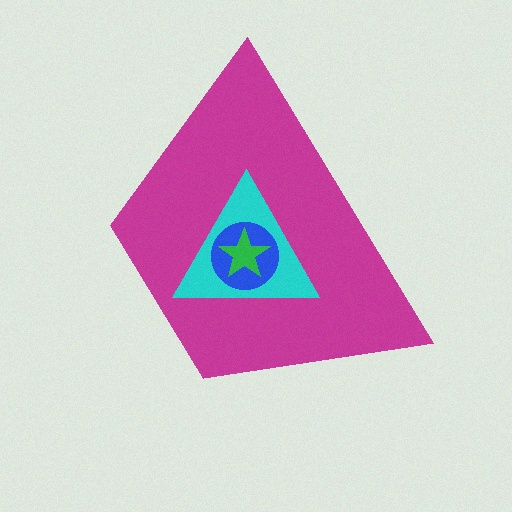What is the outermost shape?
The magenta trapezoid.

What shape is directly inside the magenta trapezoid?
The cyan triangle.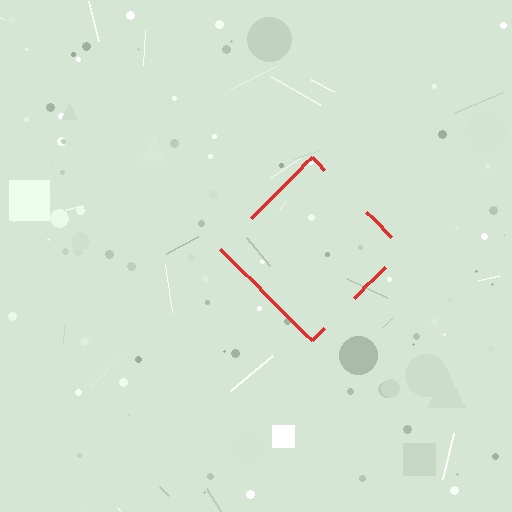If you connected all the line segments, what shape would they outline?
They would outline a diamond.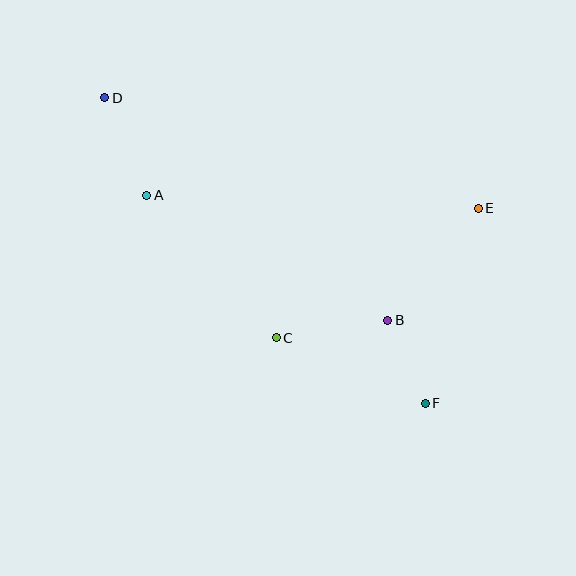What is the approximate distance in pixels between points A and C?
The distance between A and C is approximately 192 pixels.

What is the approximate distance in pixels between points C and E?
The distance between C and E is approximately 240 pixels.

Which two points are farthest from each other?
Points D and F are farthest from each other.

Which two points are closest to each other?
Points B and F are closest to each other.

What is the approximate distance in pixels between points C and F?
The distance between C and F is approximately 163 pixels.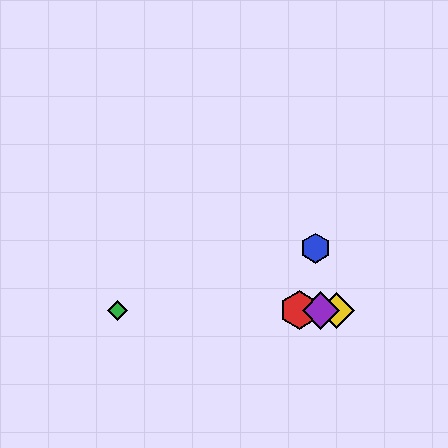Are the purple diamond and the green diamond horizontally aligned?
Yes, both are at y≈310.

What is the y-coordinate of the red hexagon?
The red hexagon is at y≈310.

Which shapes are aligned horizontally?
The red hexagon, the green diamond, the yellow diamond, the purple diamond are aligned horizontally.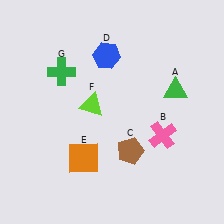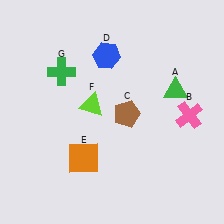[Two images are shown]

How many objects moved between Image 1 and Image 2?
2 objects moved between the two images.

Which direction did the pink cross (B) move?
The pink cross (B) moved right.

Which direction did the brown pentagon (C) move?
The brown pentagon (C) moved up.